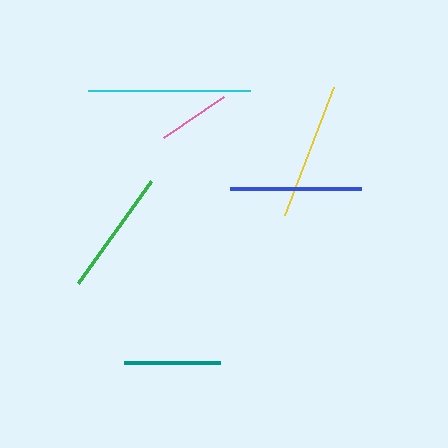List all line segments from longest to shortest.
From longest to shortest: cyan, yellow, blue, green, teal, pink.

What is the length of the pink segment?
The pink segment is approximately 73 pixels long.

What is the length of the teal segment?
The teal segment is approximately 96 pixels long.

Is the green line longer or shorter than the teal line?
The green line is longer than the teal line.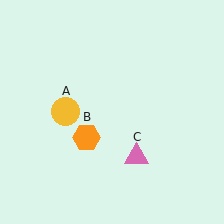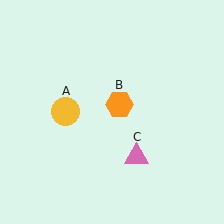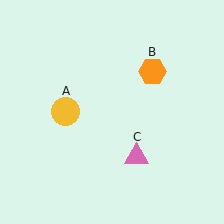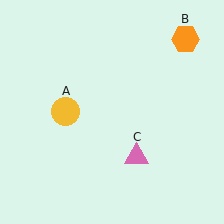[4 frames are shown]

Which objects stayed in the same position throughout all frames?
Yellow circle (object A) and pink triangle (object C) remained stationary.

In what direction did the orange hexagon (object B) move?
The orange hexagon (object B) moved up and to the right.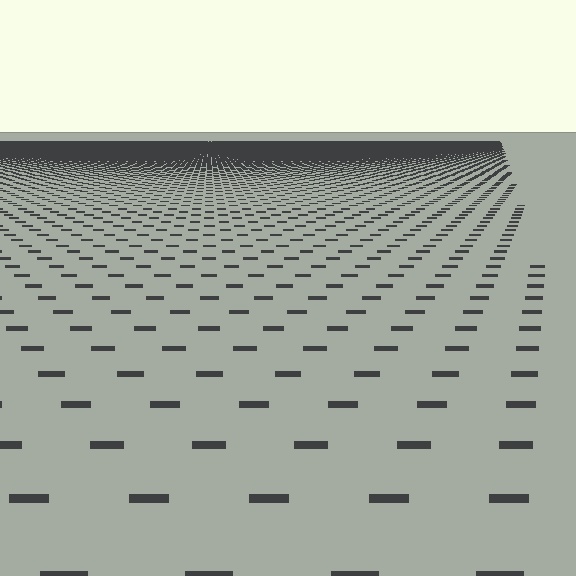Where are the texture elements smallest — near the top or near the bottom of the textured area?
Near the top.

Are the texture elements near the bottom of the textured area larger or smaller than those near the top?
Larger. Near the bottom, elements are closer to the viewer and appear at a bigger on-screen size.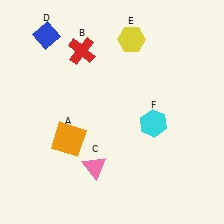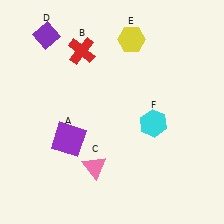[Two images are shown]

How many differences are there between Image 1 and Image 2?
There are 2 differences between the two images.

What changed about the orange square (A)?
In Image 1, A is orange. In Image 2, it changed to purple.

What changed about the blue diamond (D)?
In Image 1, D is blue. In Image 2, it changed to purple.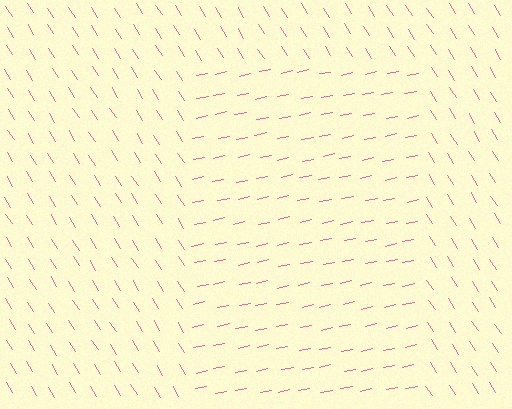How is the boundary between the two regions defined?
The boundary is defined purely by a change in line orientation (approximately 70 degrees difference). All lines are the same color and thickness.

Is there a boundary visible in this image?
Yes, there is a texture boundary formed by a change in line orientation.